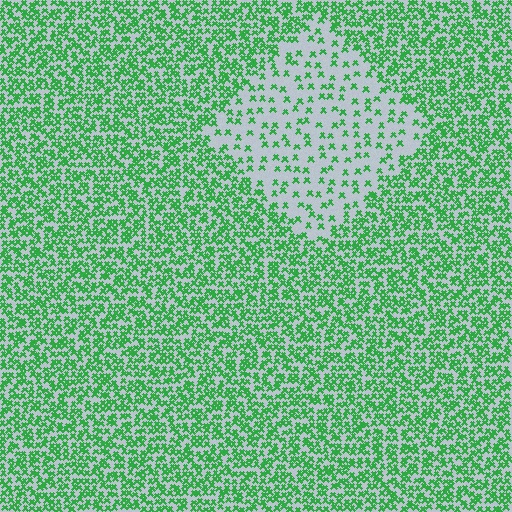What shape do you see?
I see a diamond.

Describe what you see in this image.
The image contains small green elements arranged at two different densities. A diamond-shaped region is visible where the elements are less densely packed than the surrounding area.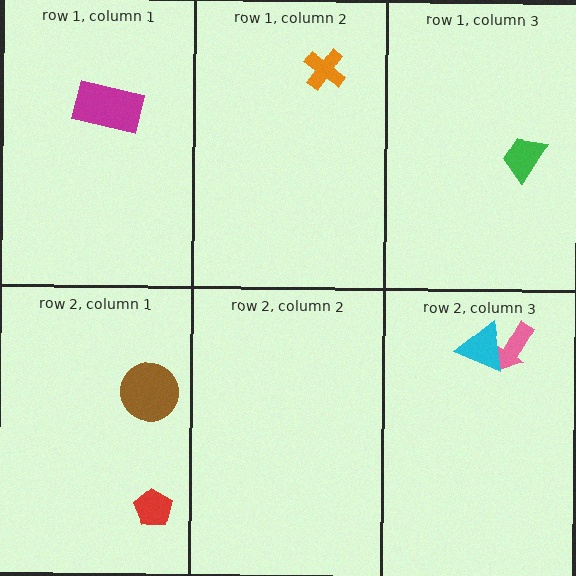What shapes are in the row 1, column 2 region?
The orange cross.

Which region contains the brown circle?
The row 2, column 1 region.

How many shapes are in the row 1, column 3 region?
1.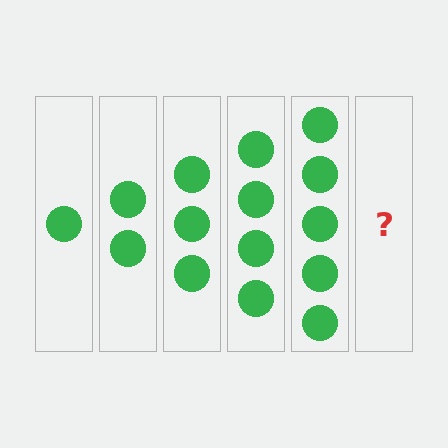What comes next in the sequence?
The next element should be 6 circles.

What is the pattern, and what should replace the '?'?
The pattern is that each step adds one more circle. The '?' should be 6 circles.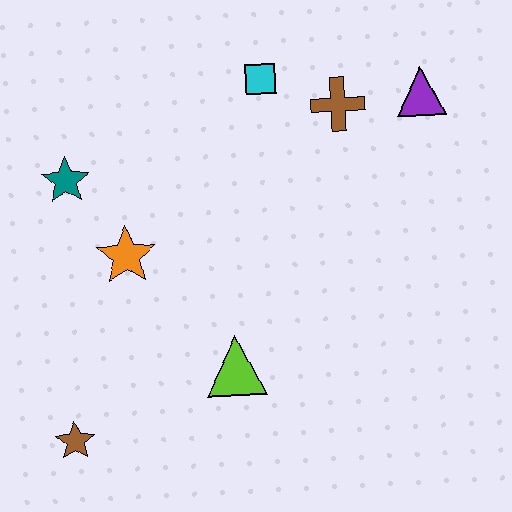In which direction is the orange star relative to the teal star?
The orange star is below the teal star.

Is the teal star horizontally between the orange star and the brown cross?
No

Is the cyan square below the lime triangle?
No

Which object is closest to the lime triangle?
The orange star is closest to the lime triangle.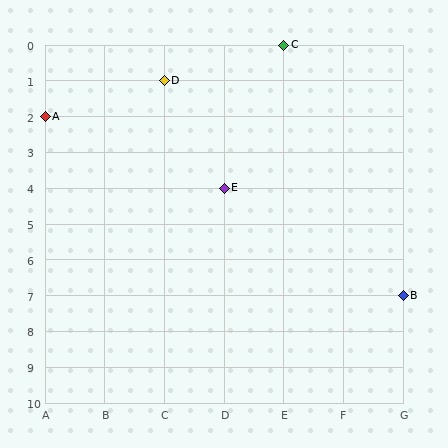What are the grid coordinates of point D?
Point D is at grid coordinates (C, 1).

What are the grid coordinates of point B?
Point B is at grid coordinates (G, 7).